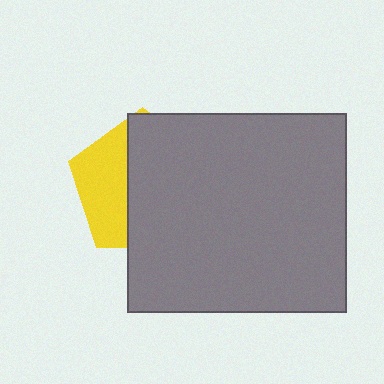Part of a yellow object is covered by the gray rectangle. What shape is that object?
It is a pentagon.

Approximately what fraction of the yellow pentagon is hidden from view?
Roughly 64% of the yellow pentagon is hidden behind the gray rectangle.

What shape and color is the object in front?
The object in front is a gray rectangle.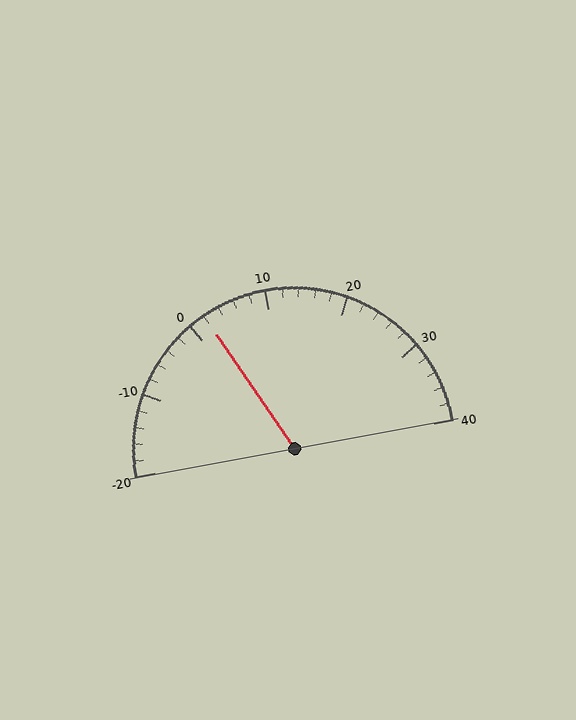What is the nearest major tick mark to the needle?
The nearest major tick mark is 0.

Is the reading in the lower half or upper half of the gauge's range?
The reading is in the lower half of the range (-20 to 40).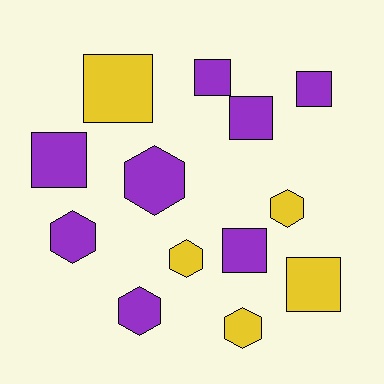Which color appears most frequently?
Purple, with 8 objects.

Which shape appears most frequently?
Square, with 7 objects.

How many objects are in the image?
There are 13 objects.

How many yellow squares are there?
There are 2 yellow squares.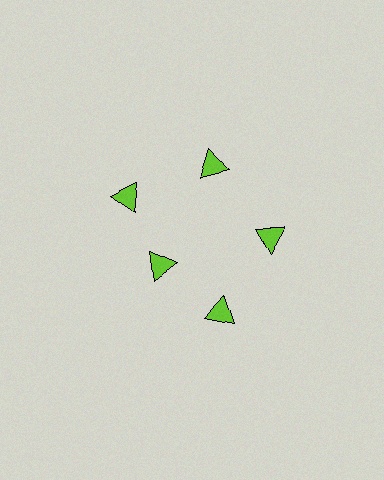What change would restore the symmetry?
The symmetry would be restored by moving it outward, back onto the ring so that all 5 triangles sit at equal angles and equal distance from the center.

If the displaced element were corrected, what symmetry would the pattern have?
It would have 5-fold rotational symmetry — the pattern would map onto itself every 72 degrees.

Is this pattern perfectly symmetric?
No. The 5 lime triangles are arranged in a ring, but one element near the 8 o'clock position is pulled inward toward the center, breaking the 5-fold rotational symmetry.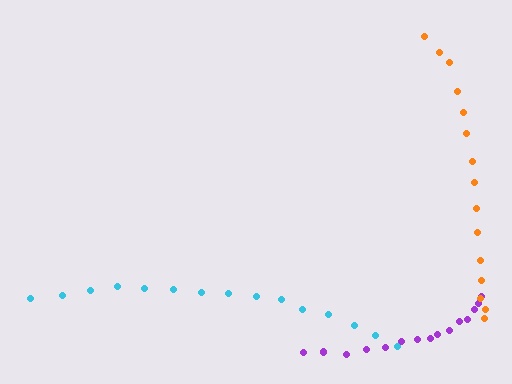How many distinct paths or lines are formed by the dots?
There are 3 distinct paths.